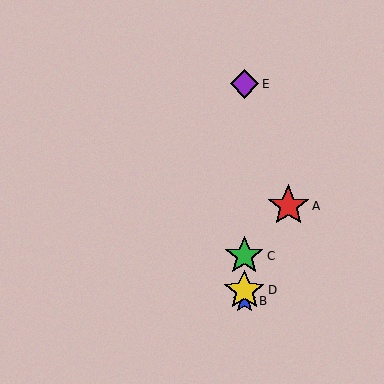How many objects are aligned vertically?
4 objects (B, C, D, E) are aligned vertically.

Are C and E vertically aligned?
Yes, both are at x≈244.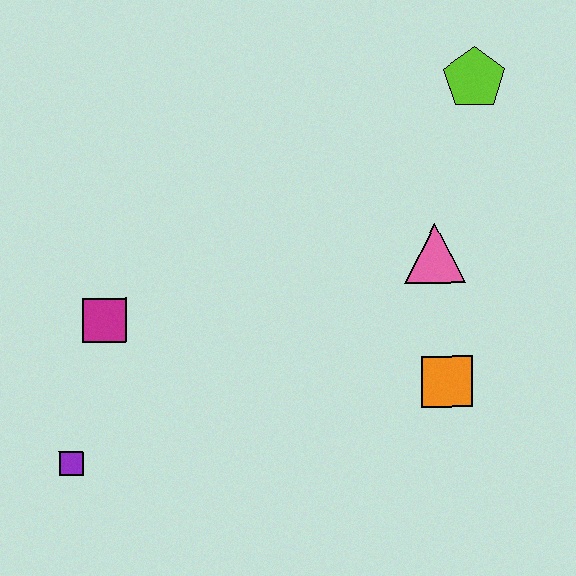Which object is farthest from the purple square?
The lime pentagon is farthest from the purple square.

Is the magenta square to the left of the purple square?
No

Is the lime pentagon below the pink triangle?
No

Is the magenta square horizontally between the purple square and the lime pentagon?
Yes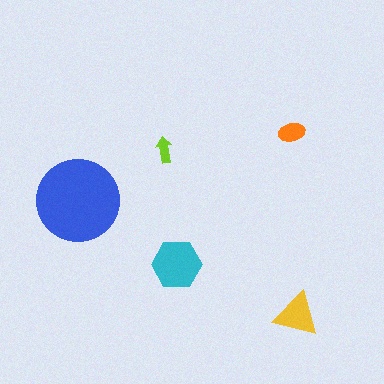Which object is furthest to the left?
The blue circle is leftmost.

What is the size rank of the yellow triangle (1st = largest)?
3rd.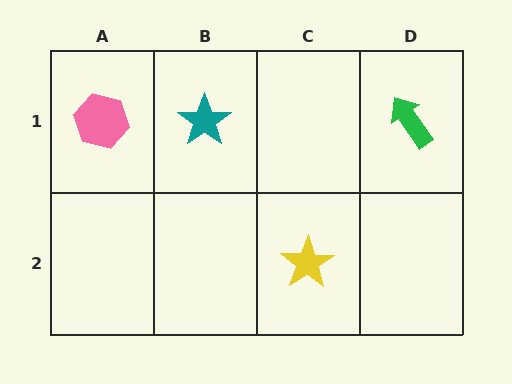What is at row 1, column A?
A pink hexagon.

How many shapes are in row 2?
1 shape.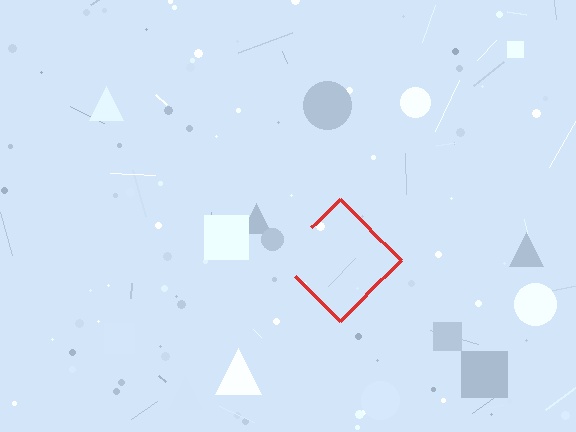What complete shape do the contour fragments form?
The contour fragments form a diamond.